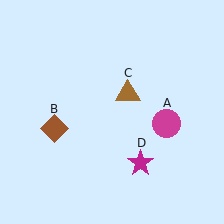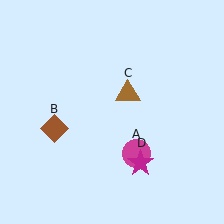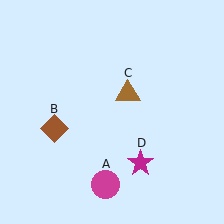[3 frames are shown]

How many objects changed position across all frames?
1 object changed position: magenta circle (object A).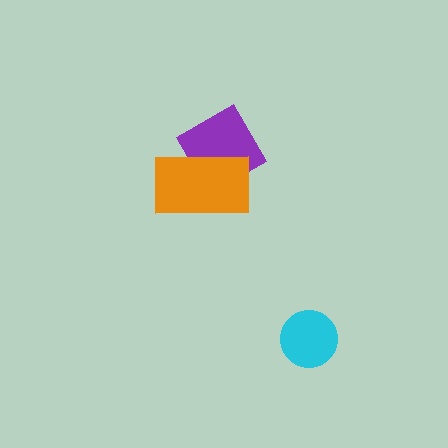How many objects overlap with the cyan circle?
0 objects overlap with the cyan circle.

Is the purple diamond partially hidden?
Yes, it is partially covered by another shape.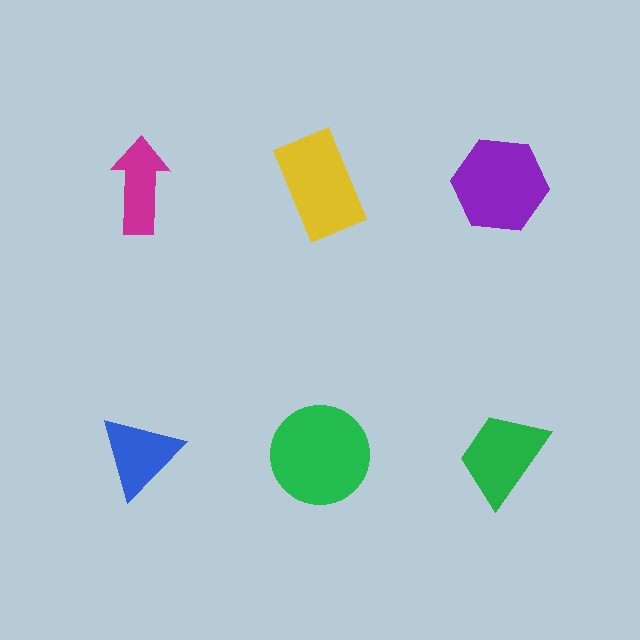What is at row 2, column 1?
A blue triangle.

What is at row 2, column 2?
A green circle.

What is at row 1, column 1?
A magenta arrow.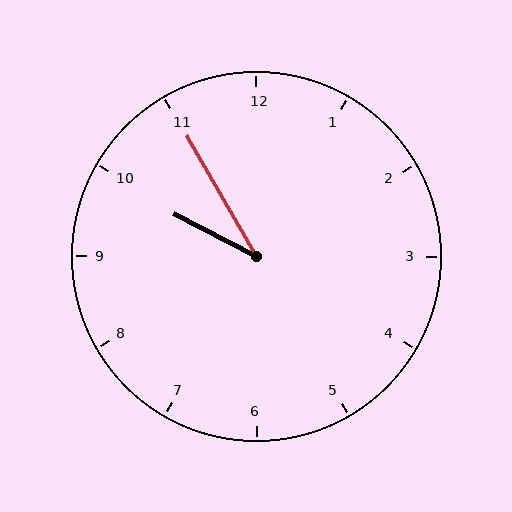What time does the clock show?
9:55.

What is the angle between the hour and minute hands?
Approximately 32 degrees.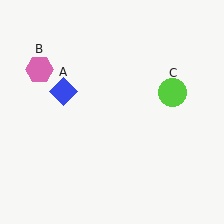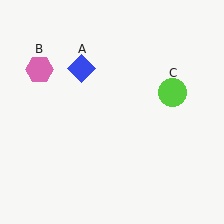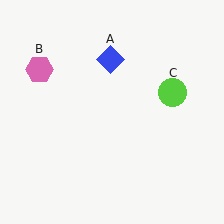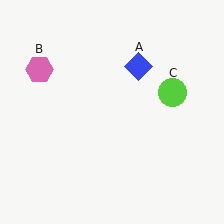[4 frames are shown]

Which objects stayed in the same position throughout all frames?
Pink hexagon (object B) and lime circle (object C) remained stationary.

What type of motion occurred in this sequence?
The blue diamond (object A) rotated clockwise around the center of the scene.